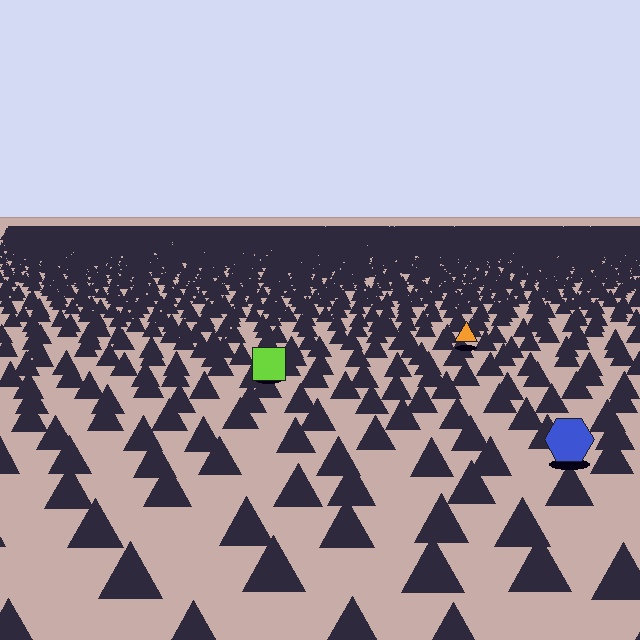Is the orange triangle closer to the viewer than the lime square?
No. The lime square is closer — you can tell from the texture gradient: the ground texture is coarser near it.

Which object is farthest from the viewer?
The orange triangle is farthest from the viewer. It appears smaller and the ground texture around it is denser.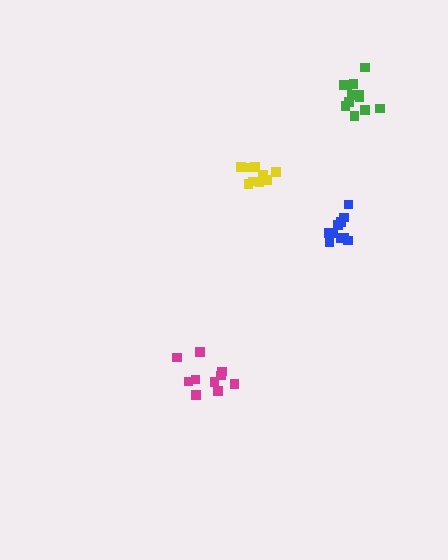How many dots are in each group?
Group 1: 10 dots, Group 2: 10 dots, Group 3: 12 dots, Group 4: 9 dots (41 total).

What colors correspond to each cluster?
The clusters are colored: magenta, blue, green, yellow.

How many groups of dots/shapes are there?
There are 4 groups.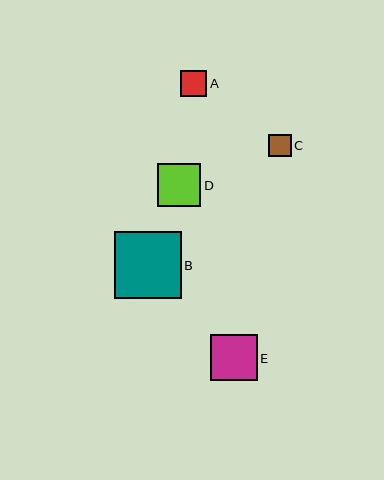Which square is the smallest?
Square C is the smallest with a size of approximately 23 pixels.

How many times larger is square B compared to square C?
Square B is approximately 2.9 times the size of square C.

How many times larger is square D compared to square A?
Square D is approximately 1.7 times the size of square A.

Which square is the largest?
Square B is the largest with a size of approximately 67 pixels.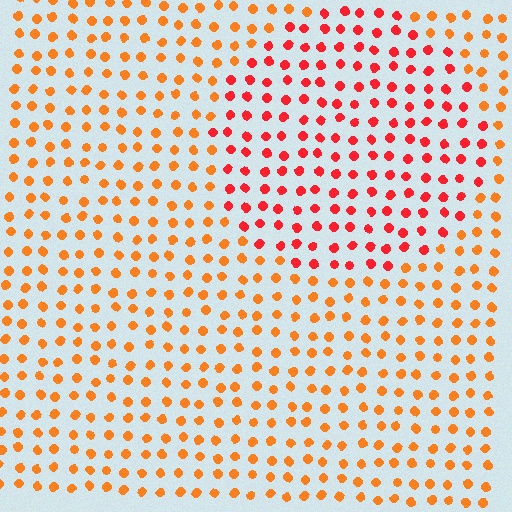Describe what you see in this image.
The image is filled with small orange elements in a uniform arrangement. A circle-shaped region is visible where the elements are tinted to a slightly different hue, forming a subtle color boundary.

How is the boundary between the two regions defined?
The boundary is defined purely by a slight shift in hue (about 31 degrees). Spacing, size, and orientation are identical on both sides.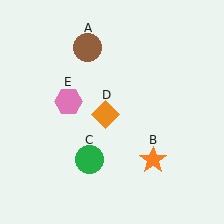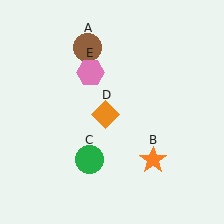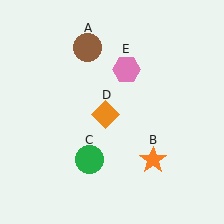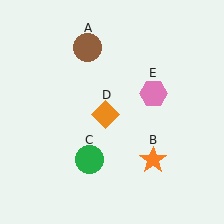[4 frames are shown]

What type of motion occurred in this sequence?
The pink hexagon (object E) rotated clockwise around the center of the scene.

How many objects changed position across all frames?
1 object changed position: pink hexagon (object E).